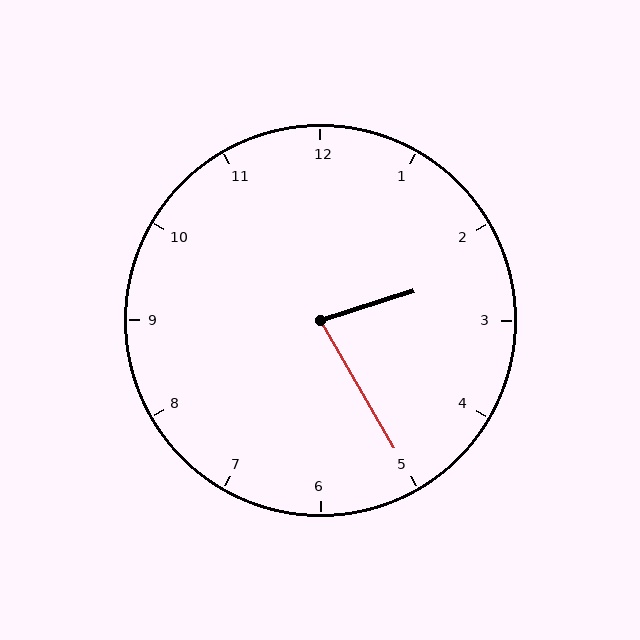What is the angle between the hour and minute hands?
Approximately 78 degrees.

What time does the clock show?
2:25.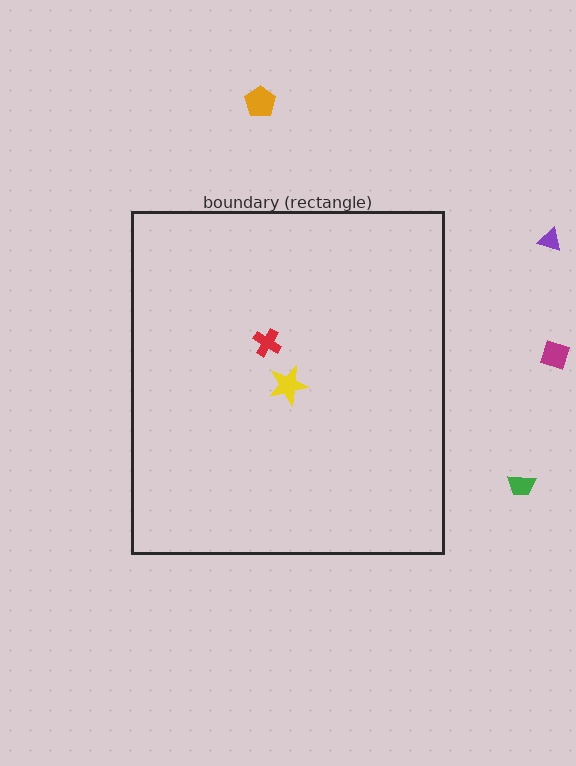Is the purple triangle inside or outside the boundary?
Outside.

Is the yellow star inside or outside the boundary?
Inside.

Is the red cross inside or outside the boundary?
Inside.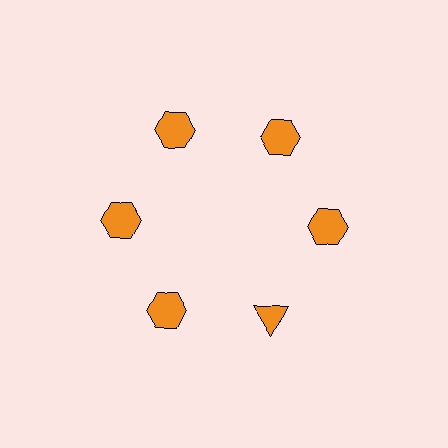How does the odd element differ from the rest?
It has a different shape: triangle instead of hexagon.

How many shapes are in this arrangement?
There are 6 shapes arranged in a ring pattern.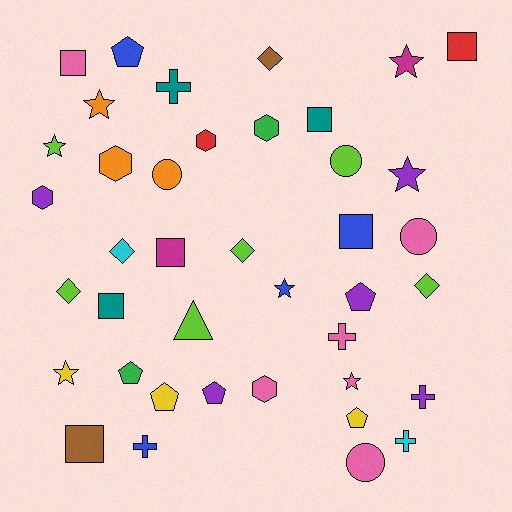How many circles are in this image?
There are 4 circles.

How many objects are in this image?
There are 40 objects.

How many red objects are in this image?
There are 2 red objects.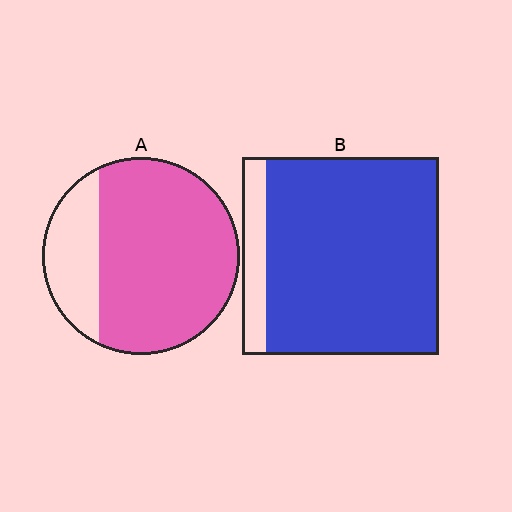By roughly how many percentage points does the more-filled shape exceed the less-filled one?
By roughly 10 percentage points (B over A).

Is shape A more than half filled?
Yes.